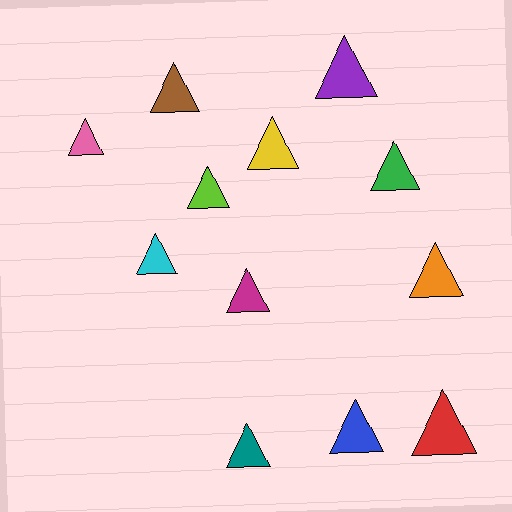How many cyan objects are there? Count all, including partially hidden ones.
There is 1 cyan object.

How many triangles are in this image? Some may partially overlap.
There are 12 triangles.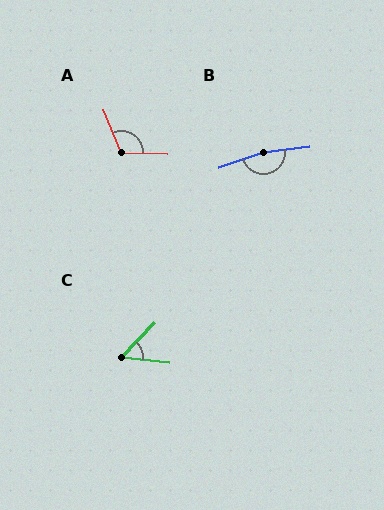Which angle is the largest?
B, at approximately 169 degrees.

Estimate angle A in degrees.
Approximately 113 degrees.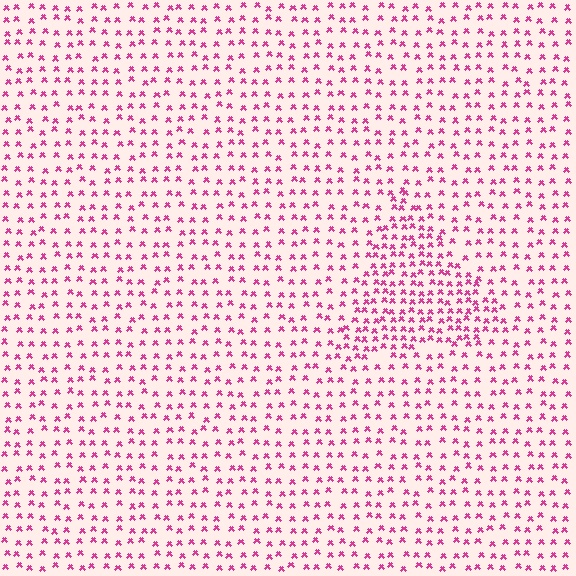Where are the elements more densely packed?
The elements are more densely packed inside the triangle boundary.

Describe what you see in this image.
The image contains small magenta elements arranged at two different densities. A triangle-shaped region is visible where the elements are more densely packed than the surrounding area.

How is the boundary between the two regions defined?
The boundary is defined by a change in element density (approximately 1.8x ratio). All elements are the same color, size, and shape.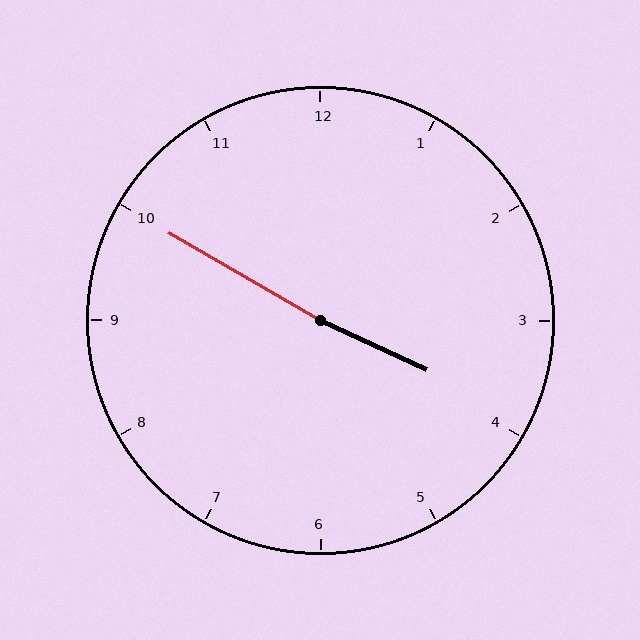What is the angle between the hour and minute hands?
Approximately 175 degrees.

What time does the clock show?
3:50.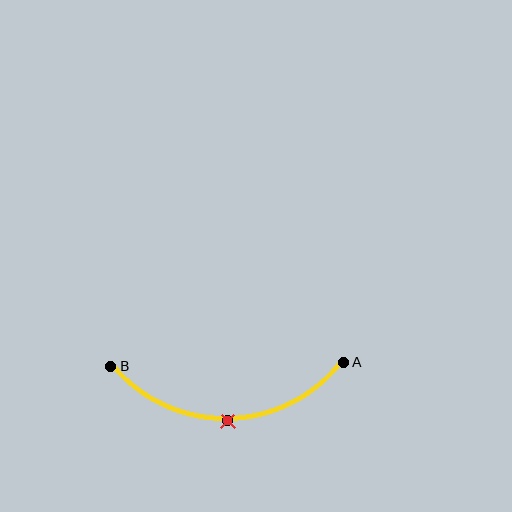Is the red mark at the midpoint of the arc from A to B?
Yes. The red mark lies on the arc at equal arc-length from both A and B — it is the arc midpoint.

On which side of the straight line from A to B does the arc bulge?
The arc bulges below the straight line connecting A and B.